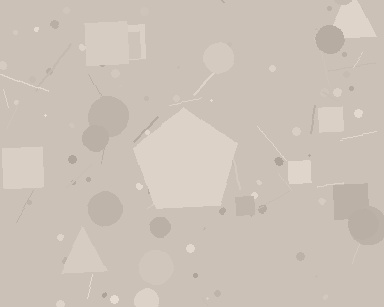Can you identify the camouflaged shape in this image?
The camouflaged shape is a pentagon.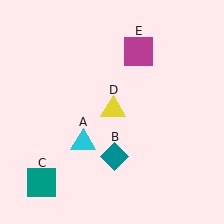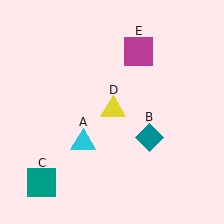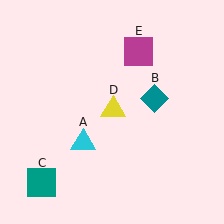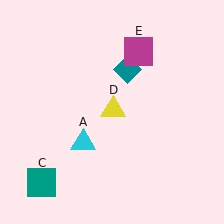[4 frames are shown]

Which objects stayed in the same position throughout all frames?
Cyan triangle (object A) and teal square (object C) and yellow triangle (object D) and magenta square (object E) remained stationary.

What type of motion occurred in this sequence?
The teal diamond (object B) rotated counterclockwise around the center of the scene.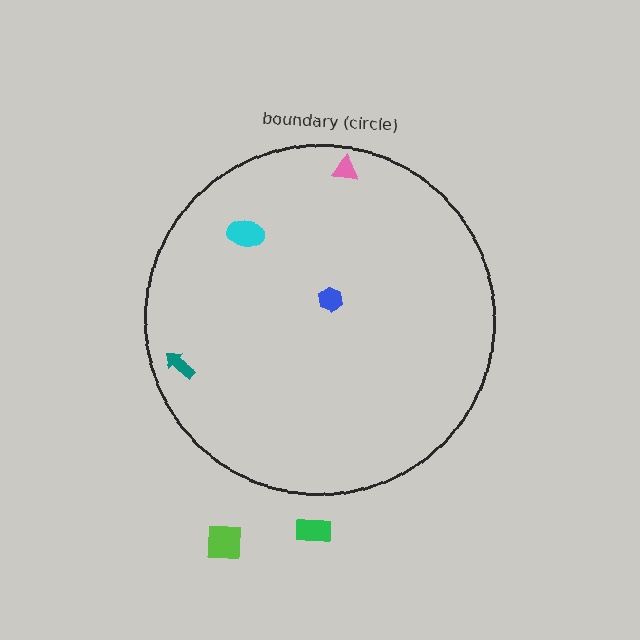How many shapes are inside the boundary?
4 inside, 2 outside.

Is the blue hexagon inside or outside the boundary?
Inside.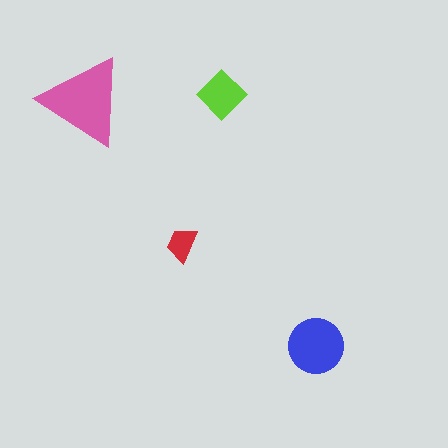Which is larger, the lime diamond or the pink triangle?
The pink triangle.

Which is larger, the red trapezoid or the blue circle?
The blue circle.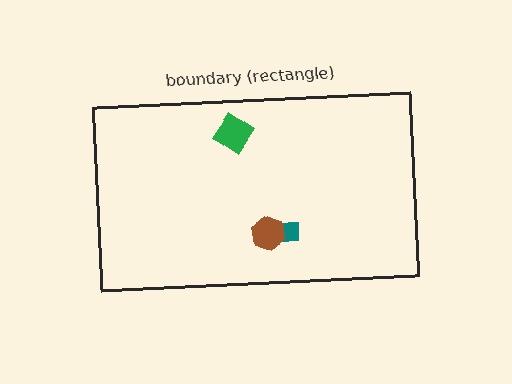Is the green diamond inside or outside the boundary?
Inside.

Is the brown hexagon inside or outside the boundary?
Inside.